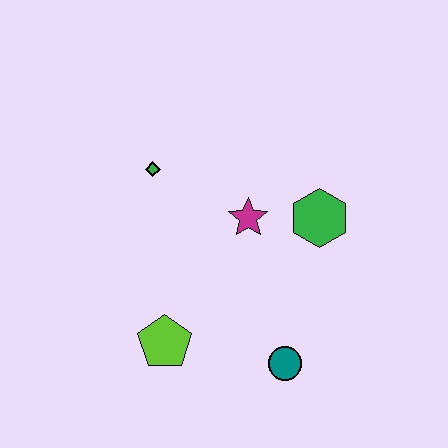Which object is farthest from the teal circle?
The green diamond is farthest from the teal circle.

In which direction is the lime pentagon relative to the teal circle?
The lime pentagon is to the left of the teal circle.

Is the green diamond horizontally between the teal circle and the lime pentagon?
No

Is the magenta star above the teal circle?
Yes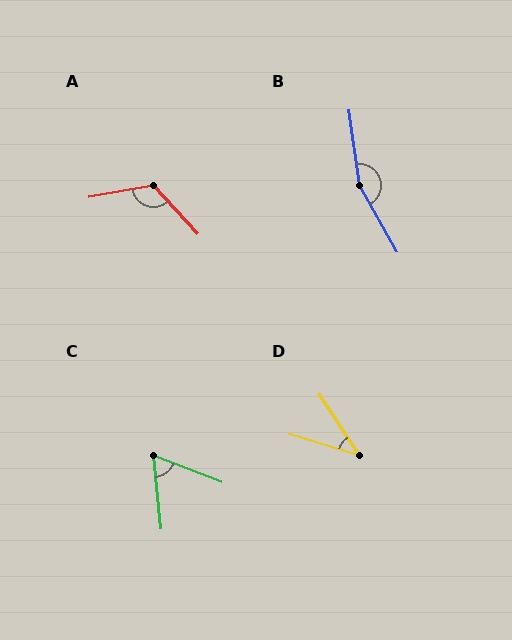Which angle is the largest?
B, at approximately 158 degrees.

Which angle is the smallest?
D, at approximately 40 degrees.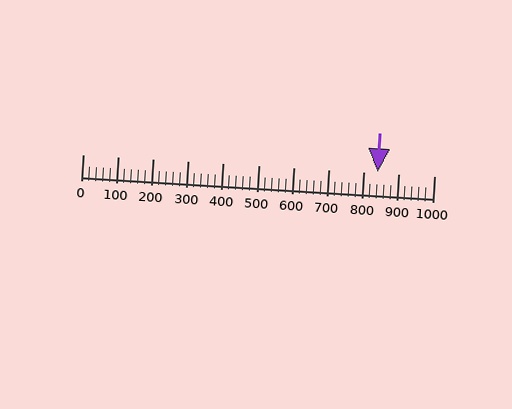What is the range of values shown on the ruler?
The ruler shows values from 0 to 1000.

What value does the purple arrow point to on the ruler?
The purple arrow points to approximately 840.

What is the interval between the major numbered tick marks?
The major tick marks are spaced 100 units apart.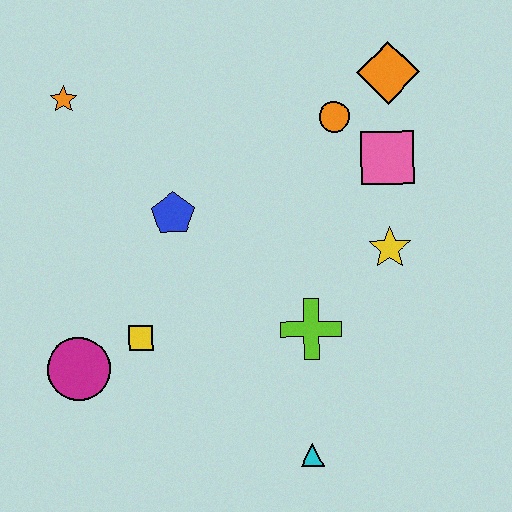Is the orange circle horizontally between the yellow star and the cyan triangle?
Yes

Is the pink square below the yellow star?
No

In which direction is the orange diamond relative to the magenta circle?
The orange diamond is to the right of the magenta circle.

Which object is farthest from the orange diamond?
The magenta circle is farthest from the orange diamond.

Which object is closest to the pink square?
The orange circle is closest to the pink square.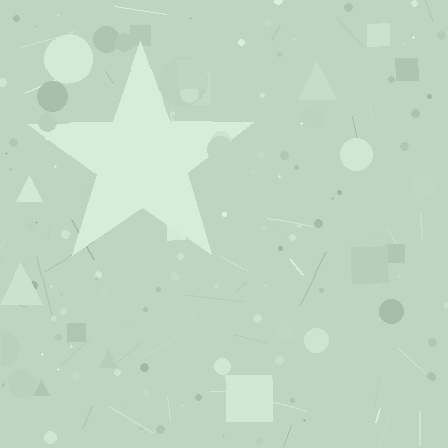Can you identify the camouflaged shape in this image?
The camouflaged shape is a star.